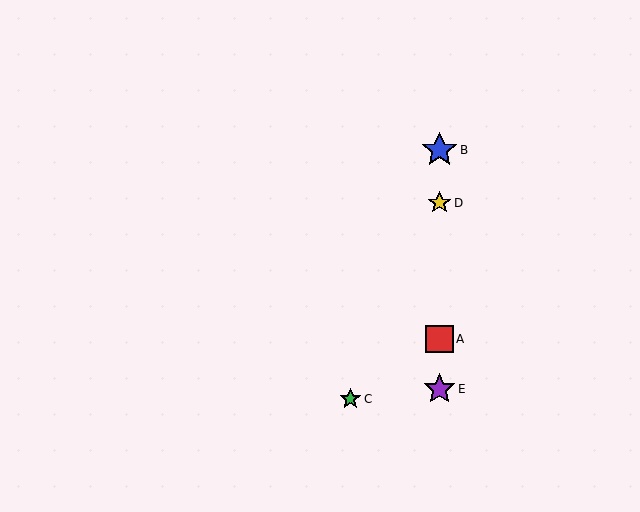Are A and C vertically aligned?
No, A is at x≈440 and C is at x≈350.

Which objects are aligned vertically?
Objects A, B, D, E are aligned vertically.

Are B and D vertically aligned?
Yes, both are at x≈440.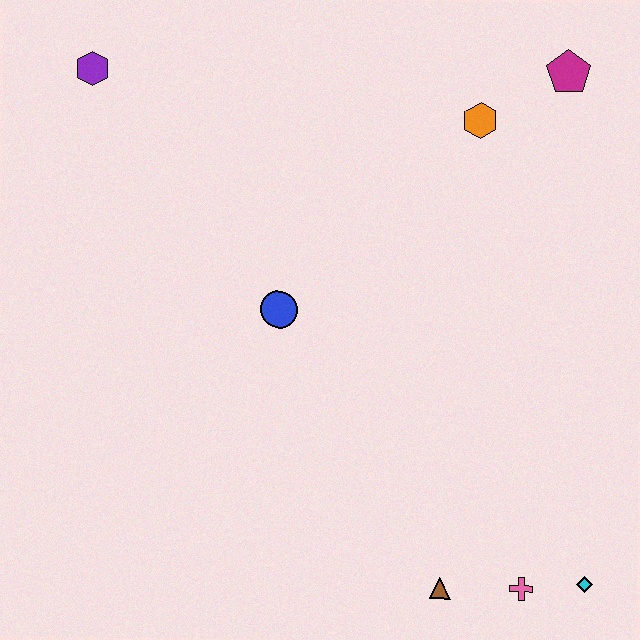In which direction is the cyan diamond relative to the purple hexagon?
The cyan diamond is below the purple hexagon.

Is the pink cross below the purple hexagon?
Yes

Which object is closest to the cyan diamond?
The pink cross is closest to the cyan diamond.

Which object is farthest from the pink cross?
The purple hexagon is farthest from the pink cross.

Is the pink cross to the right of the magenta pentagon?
No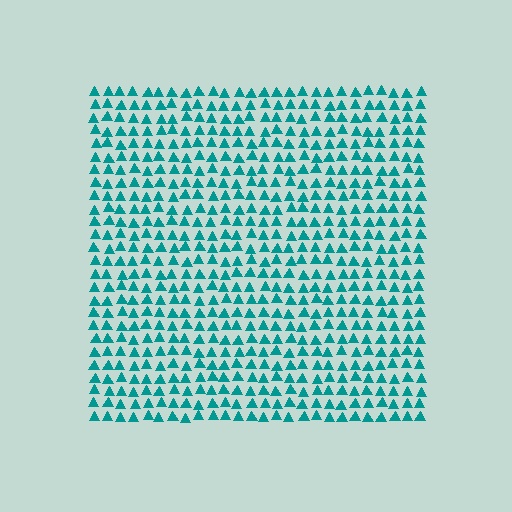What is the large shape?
The large shape is a square.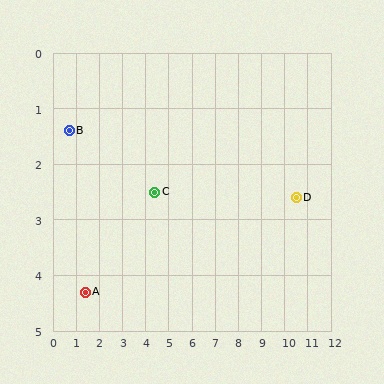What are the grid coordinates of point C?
Point C is at approximately (4.4, 2.5).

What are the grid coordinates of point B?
Point B is at approximately (0.7, 1.4).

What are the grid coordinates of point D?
Point D is at approximately (10.5, 2.6).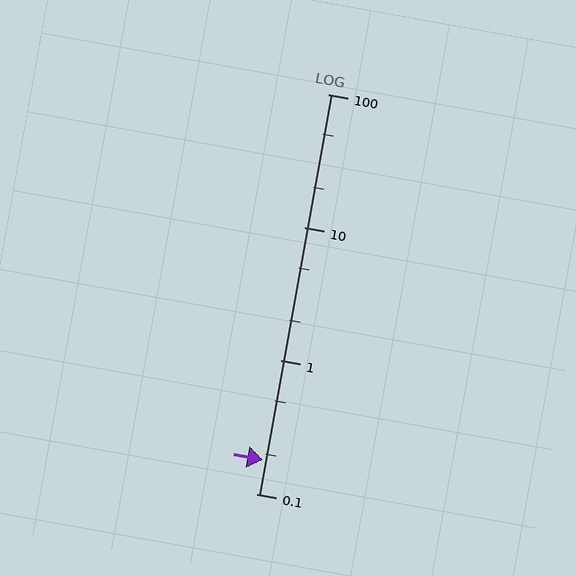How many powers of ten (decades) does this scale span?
The scale spans 3 decades, from 0.1 to 100.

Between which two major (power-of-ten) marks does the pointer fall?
The pointer is between 0.1 and 1.